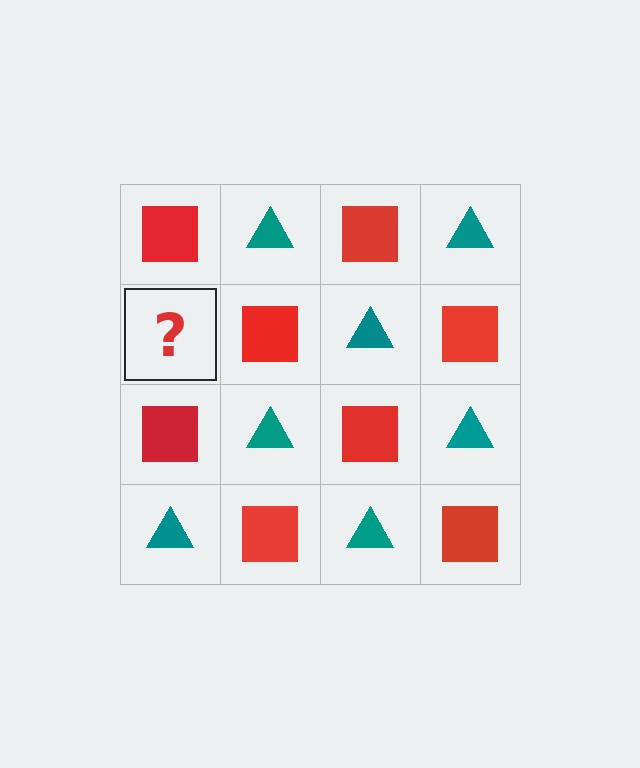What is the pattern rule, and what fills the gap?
The rule is that it alternates red square and teal triangle in a checkerboard pattern. The gap should be filled with a teal triangle.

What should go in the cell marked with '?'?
The missing cell should contain a teal triangle.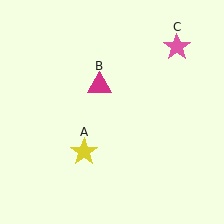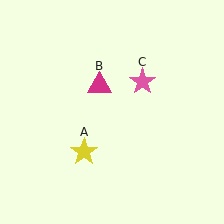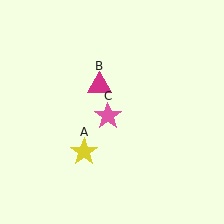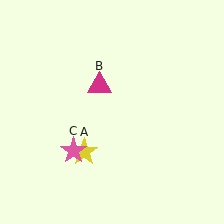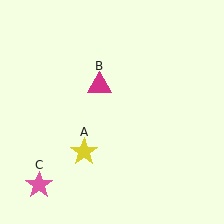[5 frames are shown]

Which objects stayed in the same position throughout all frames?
Yellow star (object A) and magenta triangle (object B) remained stationary.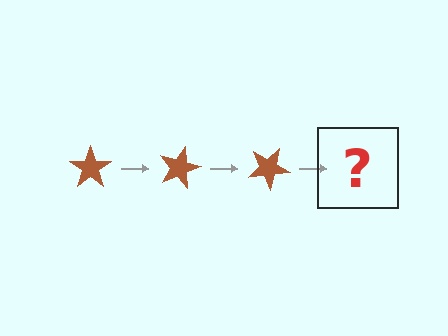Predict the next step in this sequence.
The next step is a brown star rotated 45 degrees.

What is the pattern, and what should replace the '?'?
The pattern is that the star rotates 15 degrees each step. The '?' should be a brown star rotated 45 degrees.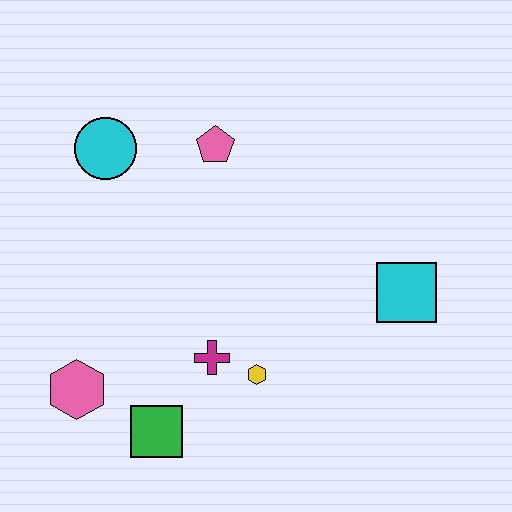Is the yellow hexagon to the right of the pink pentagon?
Yes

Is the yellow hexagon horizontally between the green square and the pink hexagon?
No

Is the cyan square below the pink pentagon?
Yes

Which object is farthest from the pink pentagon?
The green square is farthest from the pink pentagon.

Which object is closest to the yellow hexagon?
The magenta cross is closest to the yellow hexagon.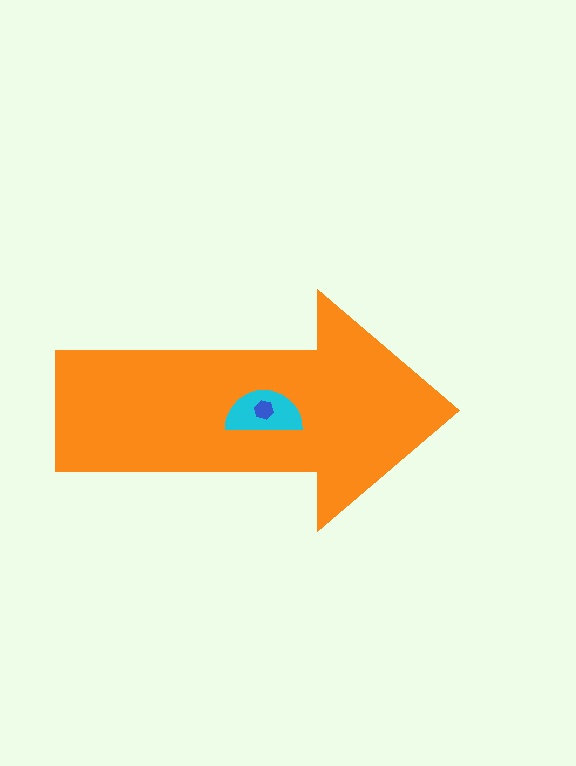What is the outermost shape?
The orange arrow.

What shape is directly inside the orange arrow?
The cyan semicircle.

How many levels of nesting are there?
3.